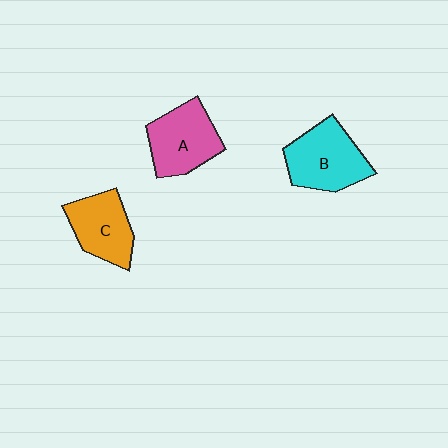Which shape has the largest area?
Shape B (cyan).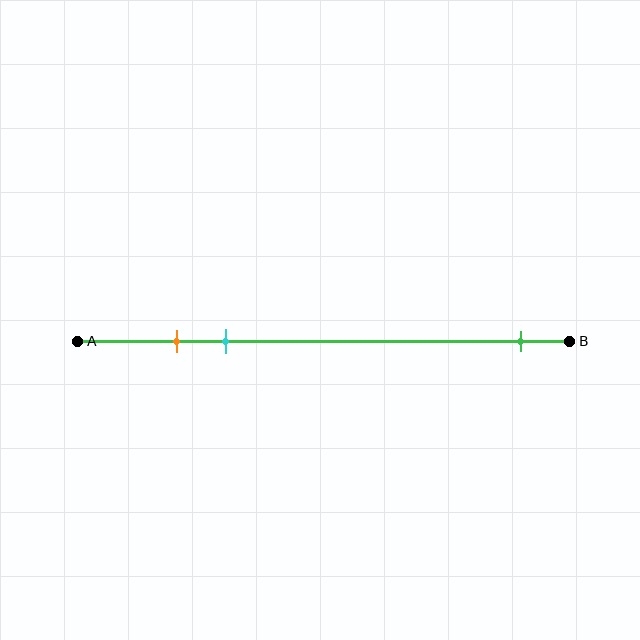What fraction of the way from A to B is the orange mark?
The orange mark is approximately 20% (0.2) of the way from A to B.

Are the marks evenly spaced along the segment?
No, the marks are not evenly spaced.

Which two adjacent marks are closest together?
The orange and cyan marks are the closest adjacent pair.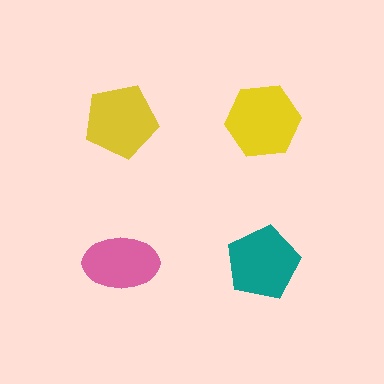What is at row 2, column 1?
A pink ellipse.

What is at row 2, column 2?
A teal pentagon.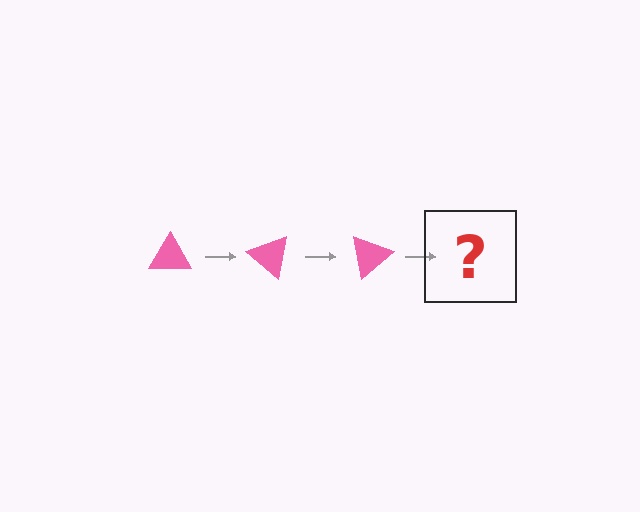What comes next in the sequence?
The next element should be a pink triangle rotated 120 degrees.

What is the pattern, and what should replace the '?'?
The pattern is that the triangle rotates 40 degrees each step. The '?' should be a pink triangle rotated 120 degrees.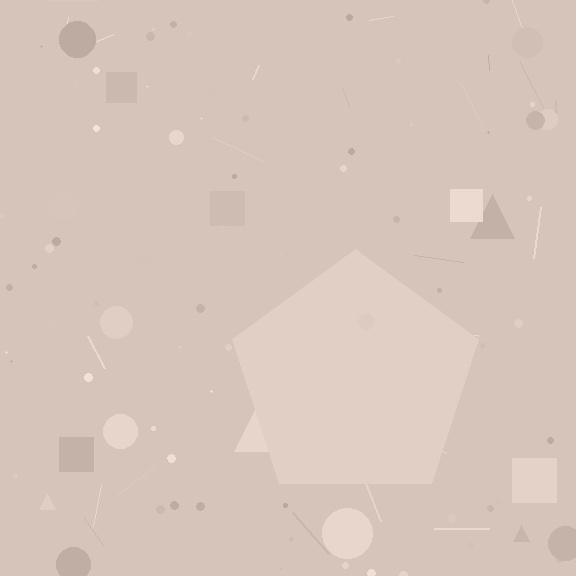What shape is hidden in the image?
A pentagon is hidden in the image.